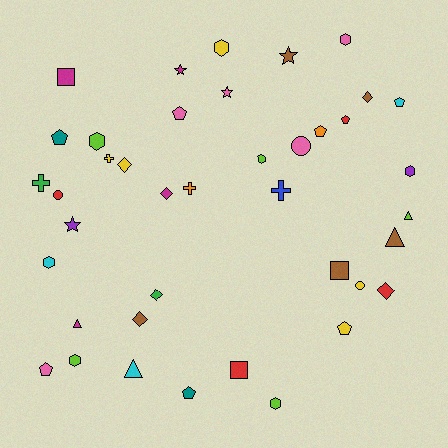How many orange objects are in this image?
There are 2 orange objects.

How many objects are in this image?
There are 40 objects.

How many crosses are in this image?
There are 4 crosses.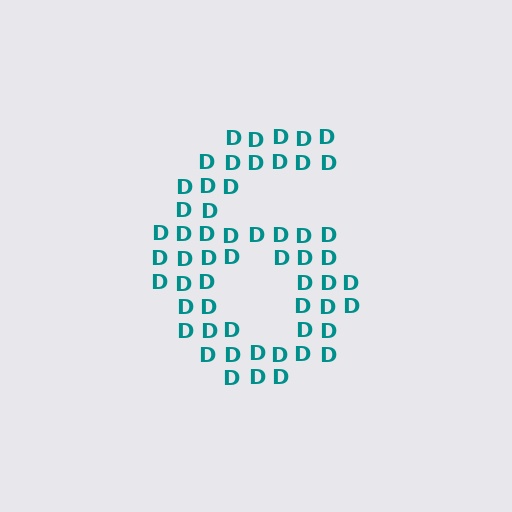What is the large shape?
The large shape is the digit 6.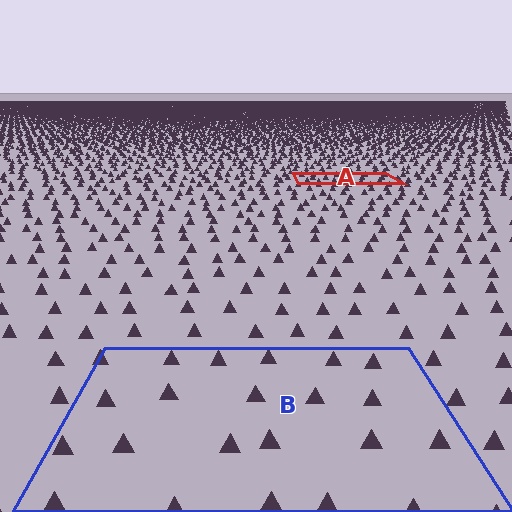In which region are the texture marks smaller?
The texture marks are smaller in region A, because it is farther away.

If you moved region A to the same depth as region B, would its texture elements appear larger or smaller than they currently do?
They would appear larger. At a closer depth, the same texture elements are projected at a bigger on-screen size.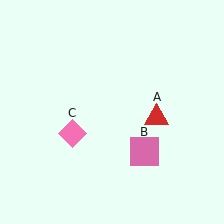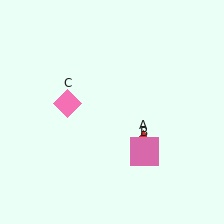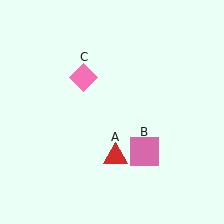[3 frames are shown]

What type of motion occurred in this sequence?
The red triangle (object A), pink diamond (object C) rotated clockwise around the center of the scene.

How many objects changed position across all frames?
2 objects changed position: red triangle (object A), pink diamond (object C).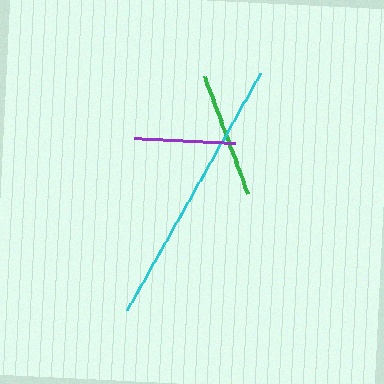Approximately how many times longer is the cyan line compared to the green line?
The cyan line is approximately 2.2 times the length of the green line.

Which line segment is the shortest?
The purple line is the shortest at approximately 101 pixels.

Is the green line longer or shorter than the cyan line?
The cyan line is longer than the green line.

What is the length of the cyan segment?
The cyan segment is approximately 271 pixels long.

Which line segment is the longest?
The cyan line is the longest at approximately 271 pixels.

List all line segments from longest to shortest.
From longest to shortest: cyan, green, purple.